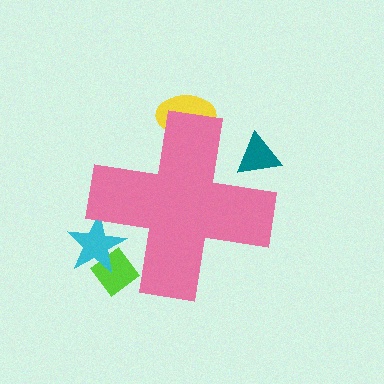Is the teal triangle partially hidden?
Yes, the teal triangle is partially hidden behind the pink cross.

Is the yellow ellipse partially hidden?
Yes, the yellow ellipse is partially hidden behind the pink cross.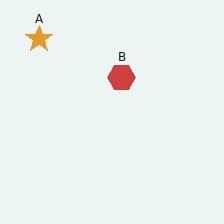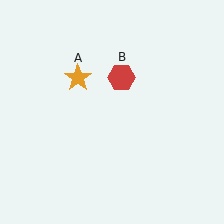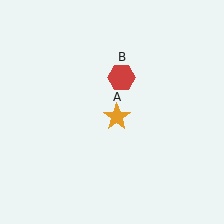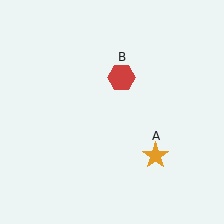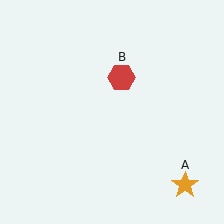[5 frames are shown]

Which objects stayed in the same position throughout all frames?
Red hexagon (object B) remained stationary.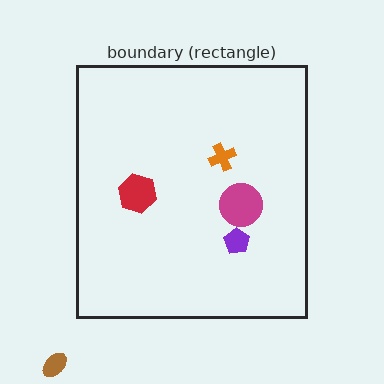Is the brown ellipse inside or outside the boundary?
Outside.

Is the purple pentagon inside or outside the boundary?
Inside.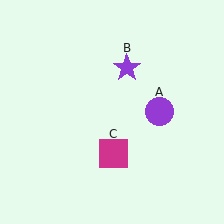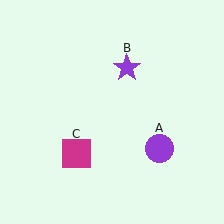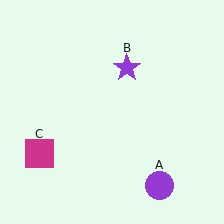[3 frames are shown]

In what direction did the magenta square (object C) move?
The magenta square (object C) moved left.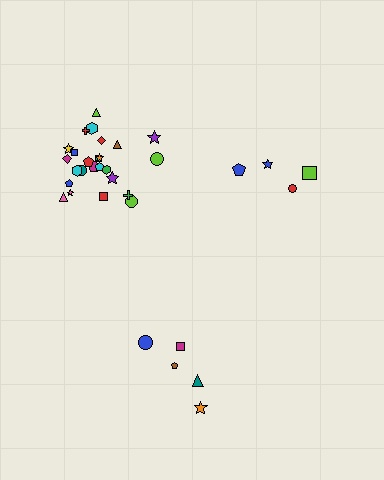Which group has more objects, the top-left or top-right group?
The top-left group.